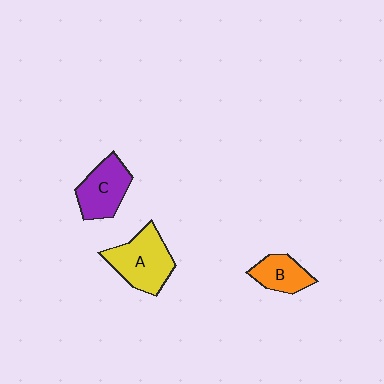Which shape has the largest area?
Shape A (yellow).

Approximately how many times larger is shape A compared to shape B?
Approximately 1.7 times.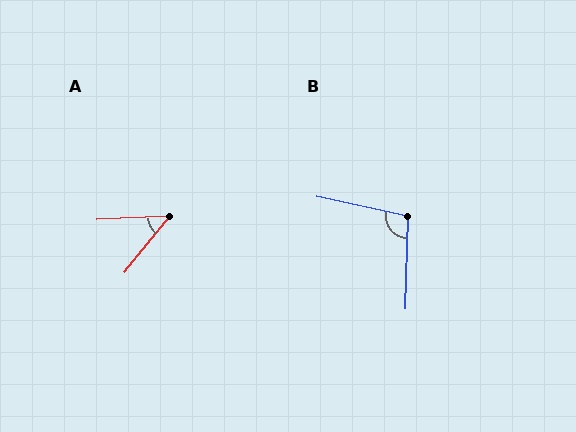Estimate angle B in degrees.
Approximately 101 degrees.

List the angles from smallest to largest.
A (49°), B (101°).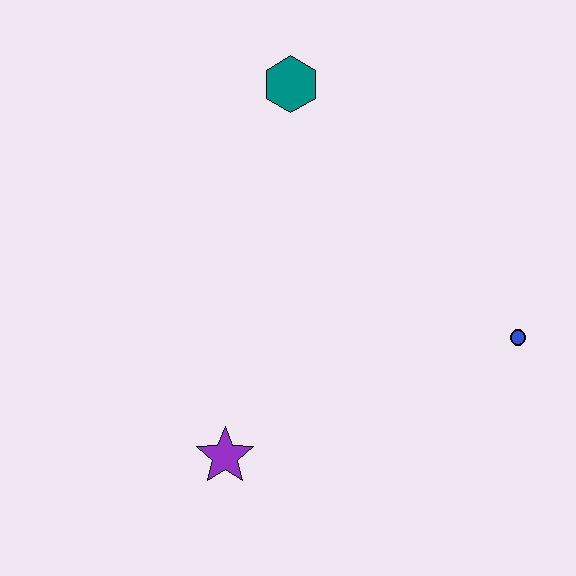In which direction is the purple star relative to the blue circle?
The purple star is to the left of the blue circle.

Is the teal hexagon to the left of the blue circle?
Yes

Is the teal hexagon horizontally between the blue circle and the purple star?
Yes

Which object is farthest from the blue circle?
The teal hexagon is farthest from the blue circle.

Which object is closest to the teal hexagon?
The blue circle is closest to the teal hexagon.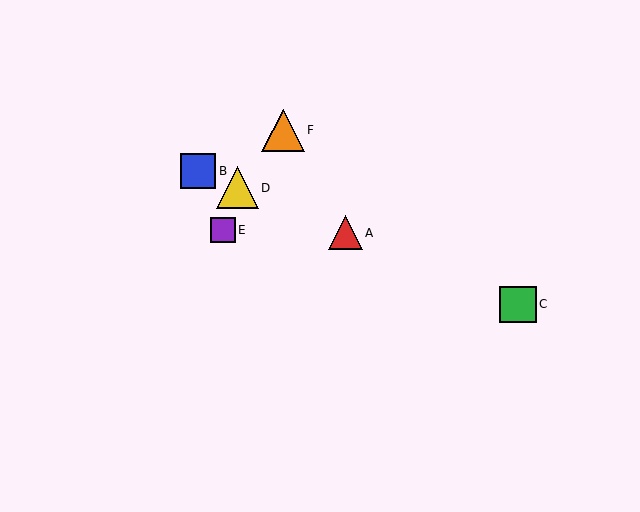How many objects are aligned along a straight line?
4 objects (A, B, C, D) are aligned along a straight line.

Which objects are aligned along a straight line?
Objects A, B, C, D are aligned along a straight line.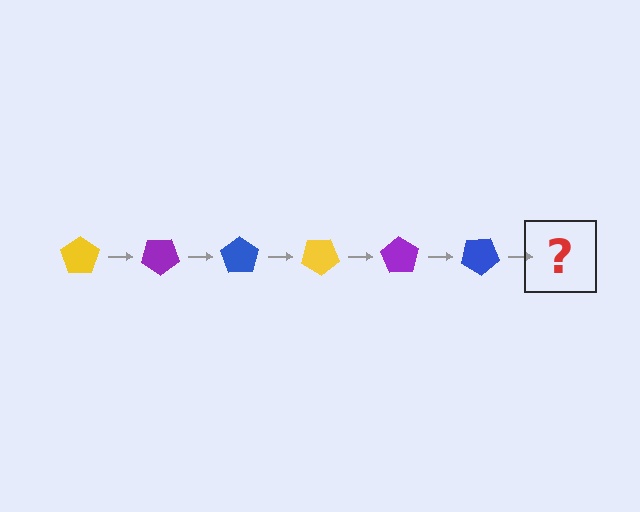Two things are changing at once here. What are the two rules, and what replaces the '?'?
The two rules are that it rotates 35 degrees each step and the color cycles through yellow, purple, and blue. The '?' should be a yellow pentagon, rotated 210 degrees from the start.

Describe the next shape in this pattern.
It should be a yellow pentagon, rotated 210 degrees from the start.